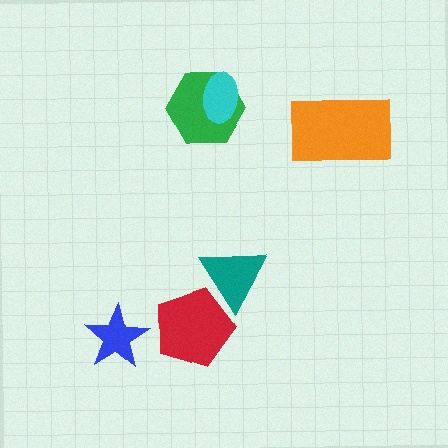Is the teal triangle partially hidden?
No, no other shape covers it.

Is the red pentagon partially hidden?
Yes, it is partially covered by another shape.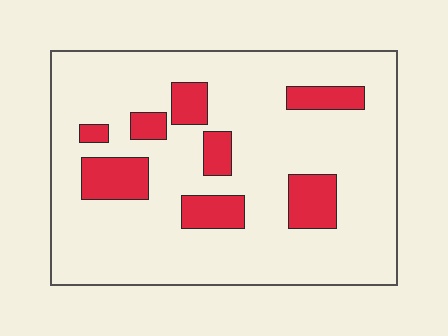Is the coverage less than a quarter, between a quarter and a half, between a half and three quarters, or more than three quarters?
Less than a quarter.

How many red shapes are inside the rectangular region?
8.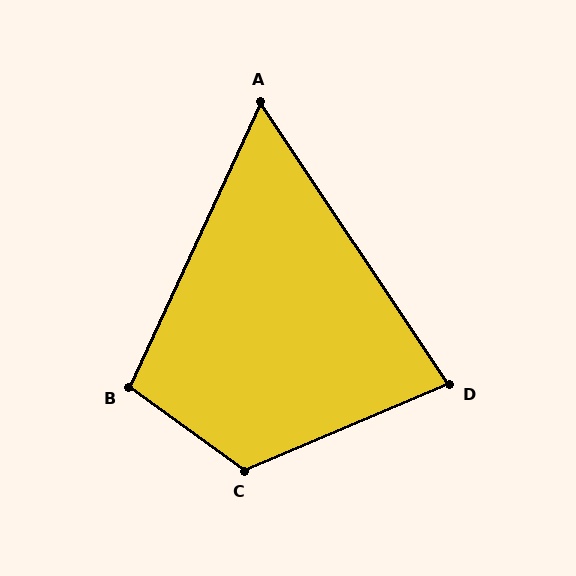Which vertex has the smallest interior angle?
A, at approximately 59 degrees.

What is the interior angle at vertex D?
Approximately 79 degrees (acute).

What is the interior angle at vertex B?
Approximately 101 degrees (obtuse).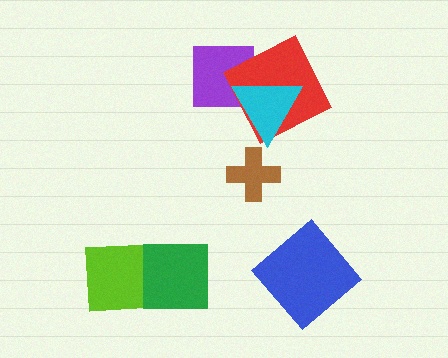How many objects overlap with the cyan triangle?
2 objects overlap with the cyan triangle.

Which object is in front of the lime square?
The green square is in front of the lime square.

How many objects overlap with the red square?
2 objects overlap with the red square.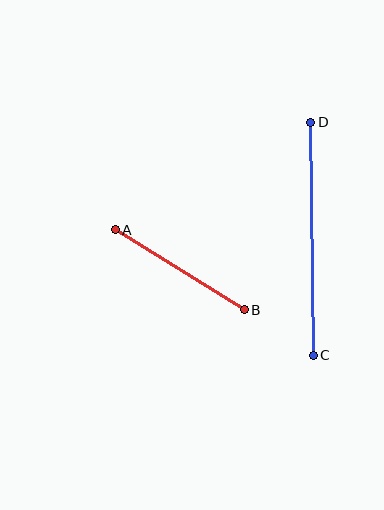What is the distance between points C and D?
The distance is approximately 233 pixels.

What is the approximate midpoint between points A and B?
The midpoint is at approximately (180, 270) pixels.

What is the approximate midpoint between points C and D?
The midpoint is at approximately (312, 239) pixels.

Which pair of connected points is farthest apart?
Points C and D are farthest apart.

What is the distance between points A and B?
The distance is approximately 151 pixels.